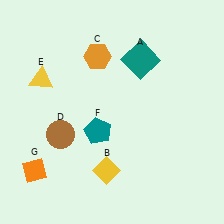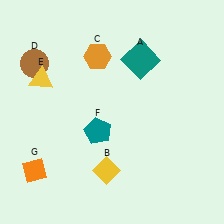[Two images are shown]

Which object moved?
The brown circle (D) moved up.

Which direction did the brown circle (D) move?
The brown circle (D) moved up.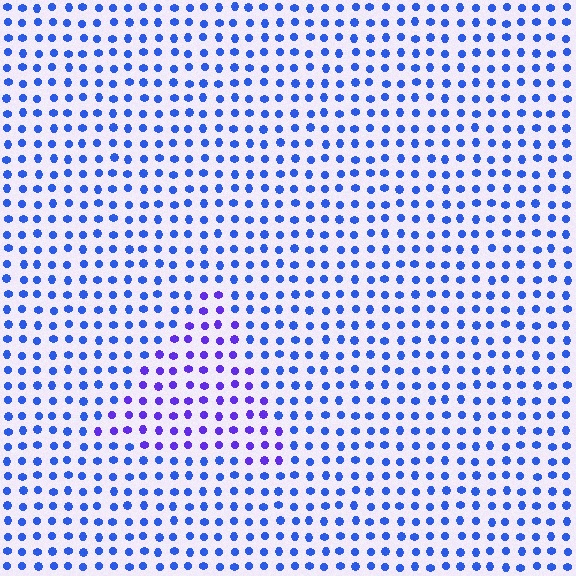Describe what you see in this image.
The image is filled with small blue elements in a uniform arrangement. A triangle-shaped region is visible where the elements are tinted to a slightly different hue, forming a subtle color boundary.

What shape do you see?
I see a triangle.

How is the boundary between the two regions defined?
The boundary is defined purely by a slight shift in hue (about 33 degrees). Spacing, size, and orientation are identical on both sides.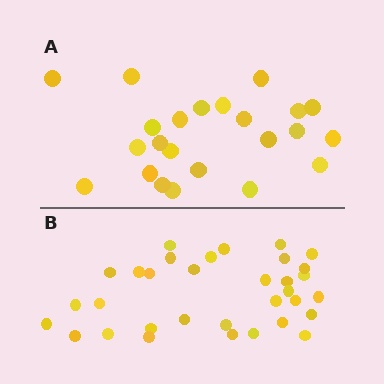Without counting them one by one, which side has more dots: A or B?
Region B (the bottom region) has more dots.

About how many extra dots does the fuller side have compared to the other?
Region B has roughly 10 or so more dots than region A.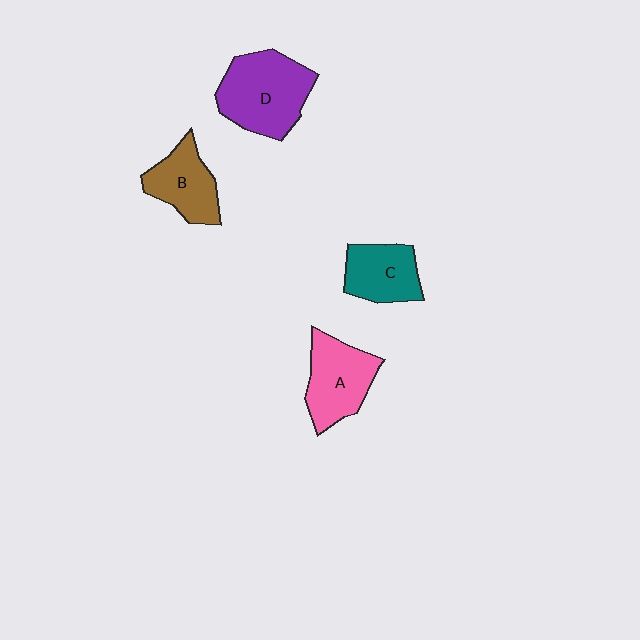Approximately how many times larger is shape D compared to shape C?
Approximately 1.6 times.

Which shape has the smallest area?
Shape C (teal).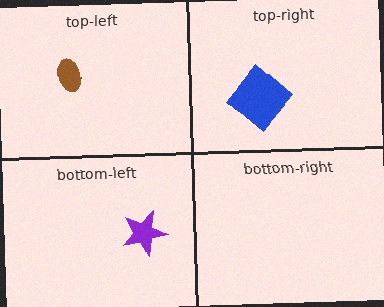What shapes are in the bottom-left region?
The purple star.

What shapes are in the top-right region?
The blue diamond.